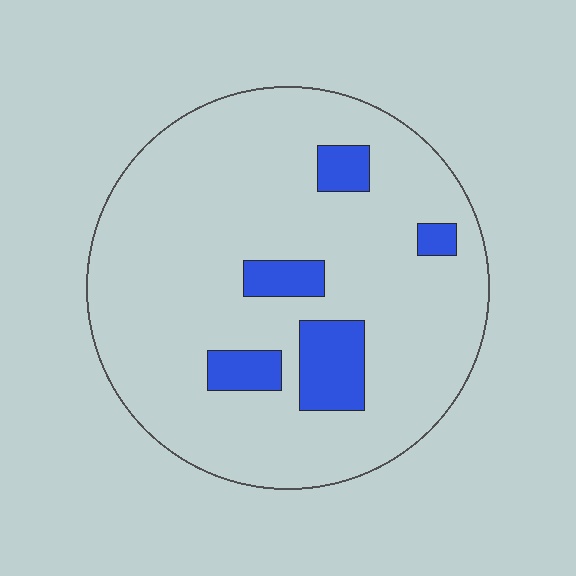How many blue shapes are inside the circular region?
5.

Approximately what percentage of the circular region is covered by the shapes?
Approximately 10%.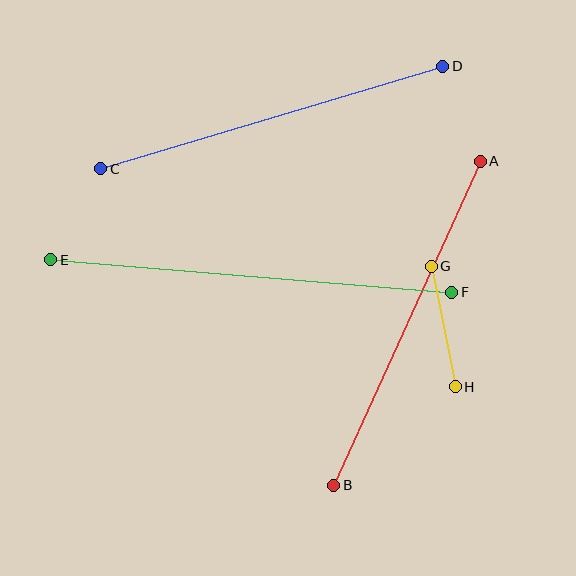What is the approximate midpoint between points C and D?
The midpoint is at approximately (272, 118) pixels.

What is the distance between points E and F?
The distance is approximately 403 pixels.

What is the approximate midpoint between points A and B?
The midpoint is at approximately (407, 323) pixels.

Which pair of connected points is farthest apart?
Points E and F are farthest apart.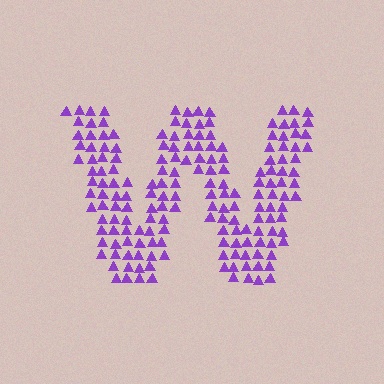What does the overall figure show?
The overall figure shows the letter W.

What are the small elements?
The small elements are triangles.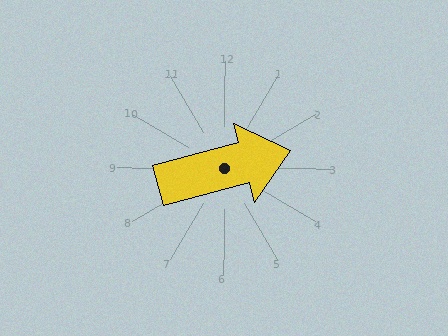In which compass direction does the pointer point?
East.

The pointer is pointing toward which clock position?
Roughly 3 o'clock.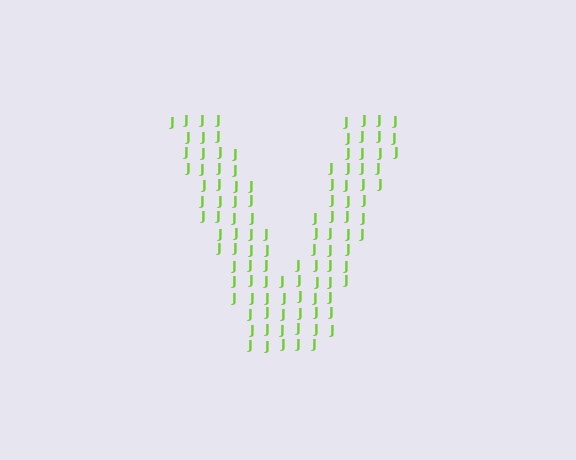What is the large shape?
The large shape is the letter V.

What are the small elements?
The small elements are letter J's.